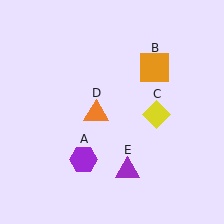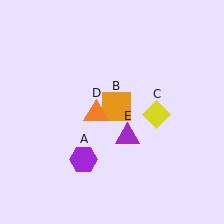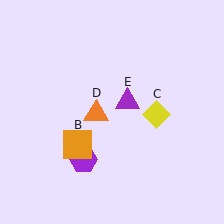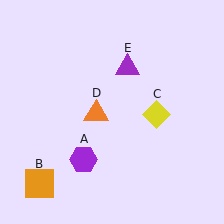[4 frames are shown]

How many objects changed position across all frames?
2 objects changed position: orange square (object B), purple triangle (object E).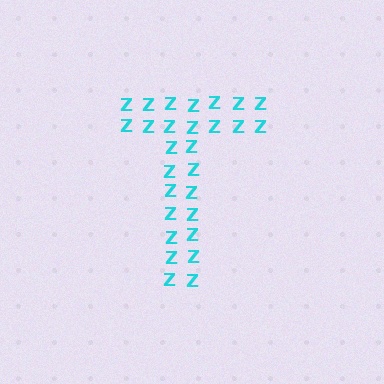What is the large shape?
The large shape is the letter T.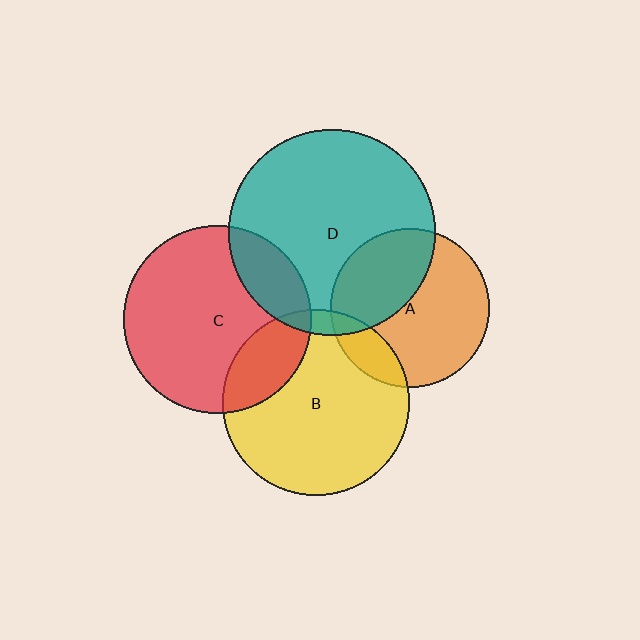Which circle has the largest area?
Circle D (teal).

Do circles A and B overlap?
Yes.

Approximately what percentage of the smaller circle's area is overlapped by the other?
Approximately 15%.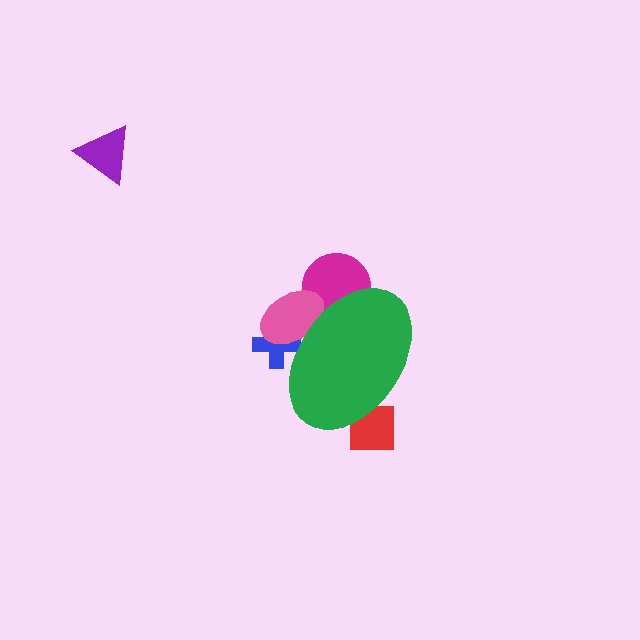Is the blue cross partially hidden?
Yes, the blue cross is partially hidden behind the green ellipse.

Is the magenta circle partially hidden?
Yes, the magenta circle is partially hidden behind the green ellipse.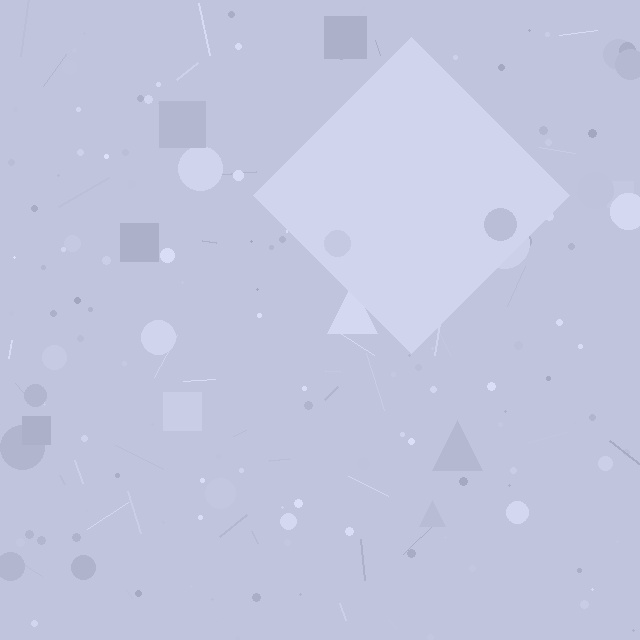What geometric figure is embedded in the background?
A diamond is embedded in the background.